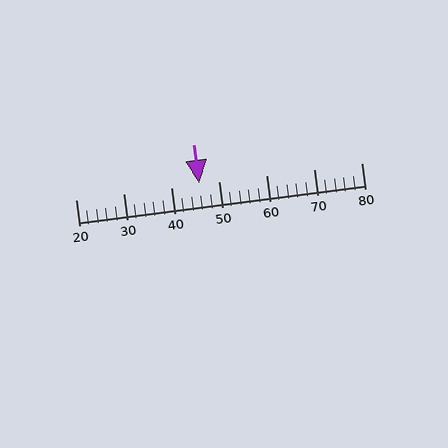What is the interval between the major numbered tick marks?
The major tick marks are spaced 10 units apart.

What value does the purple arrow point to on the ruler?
The purple arrow points to approximately 46.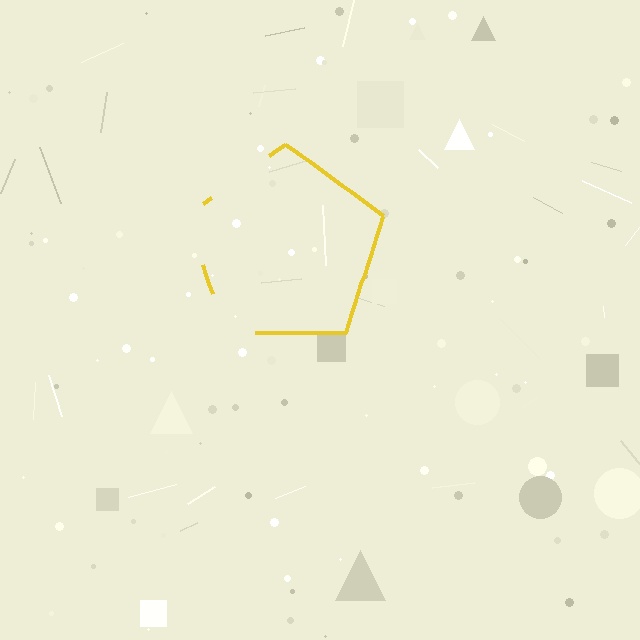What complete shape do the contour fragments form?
The contour fragments form a pentagon.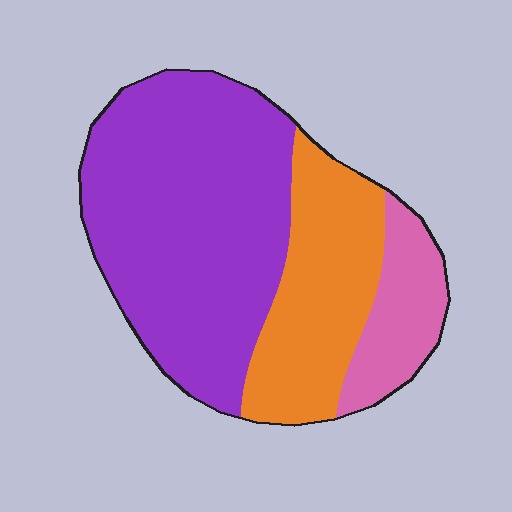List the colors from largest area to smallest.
From largest to smallest: purple, orange, pink.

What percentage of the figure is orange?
Orange covers roughly 30% of the figure.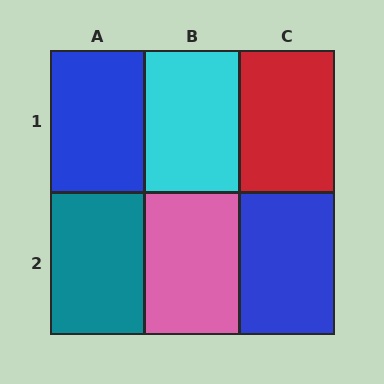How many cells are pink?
1 cell is pink.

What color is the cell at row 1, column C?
Red.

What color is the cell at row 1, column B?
Cyan.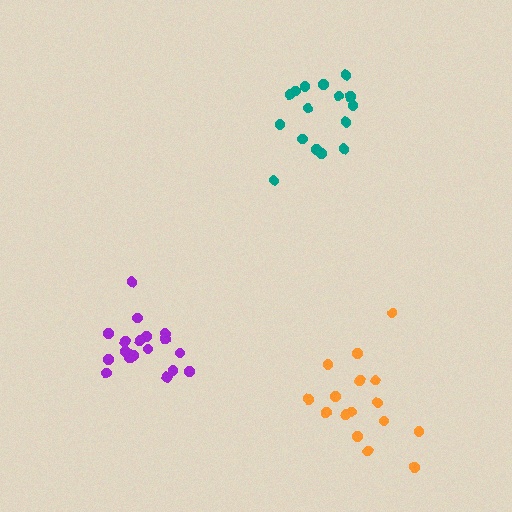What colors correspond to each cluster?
The clusters are colored: teal, purple, orange.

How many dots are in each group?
Group 1: 16 dots, Group 2: 18 dots, Group 3: 16 dots (50 total).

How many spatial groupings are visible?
There are 3 spatial groupings.